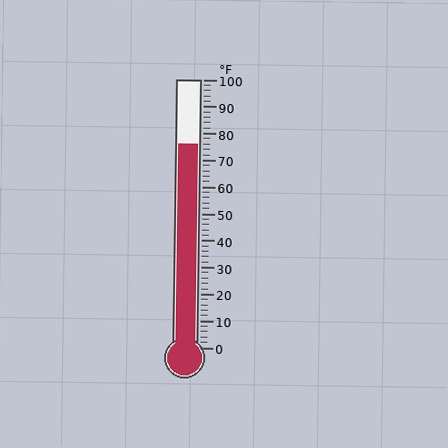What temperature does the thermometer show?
The thermometer shows approximately 76°F.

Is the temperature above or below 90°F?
The temperature is below 90°F.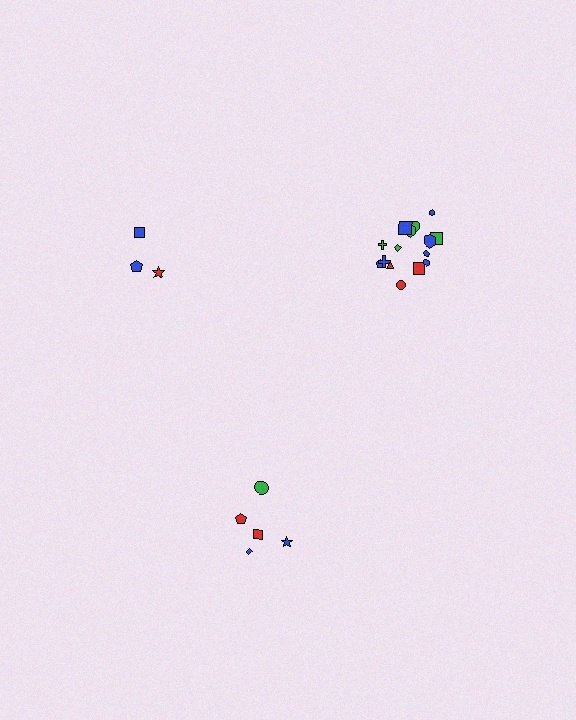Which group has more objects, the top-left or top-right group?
The top-right group.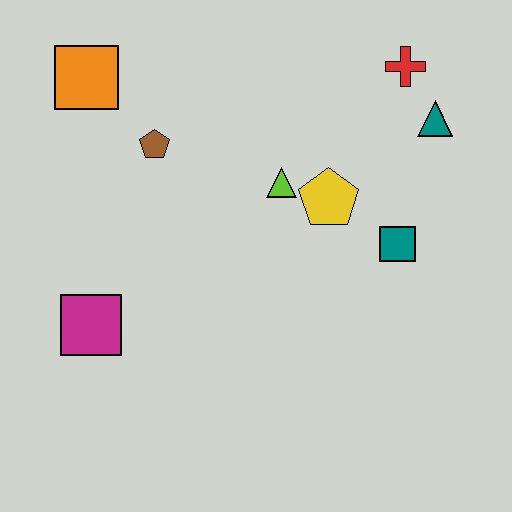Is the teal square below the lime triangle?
Yes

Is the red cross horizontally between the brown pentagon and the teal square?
No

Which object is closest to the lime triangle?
The yellow pentagon is closest to the lime triangle.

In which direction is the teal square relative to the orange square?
The teal square is to the right of the orange square.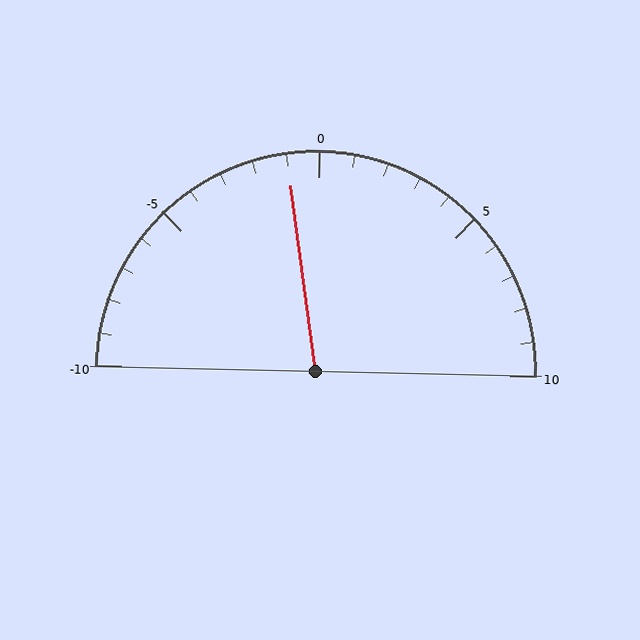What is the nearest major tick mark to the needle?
The nearest major tick mark is 0.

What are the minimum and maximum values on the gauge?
The gauge ranges from -10 to 10.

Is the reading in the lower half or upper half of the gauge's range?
The reading is in the lower half of the range (-10 to 10).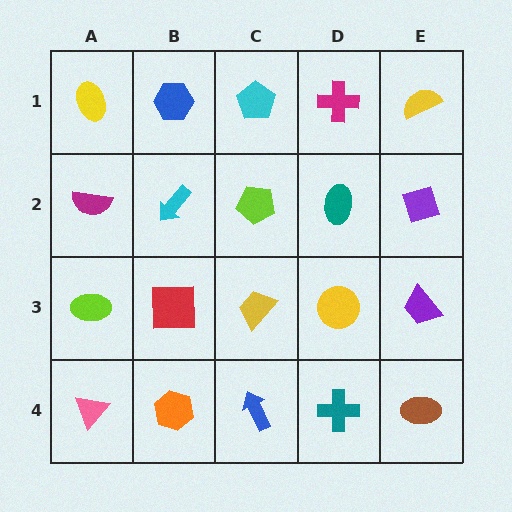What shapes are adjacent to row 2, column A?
A yellow ellipse (row 1, column A), a lime ellipse (row 3, column A), a cyan arrow (row 2, column B).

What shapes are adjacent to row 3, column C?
A lime pentagon (row 2, column C), a blue arrow (row 4, column C), a red square (row 3, column B), a yellow circle (row 3, column D).